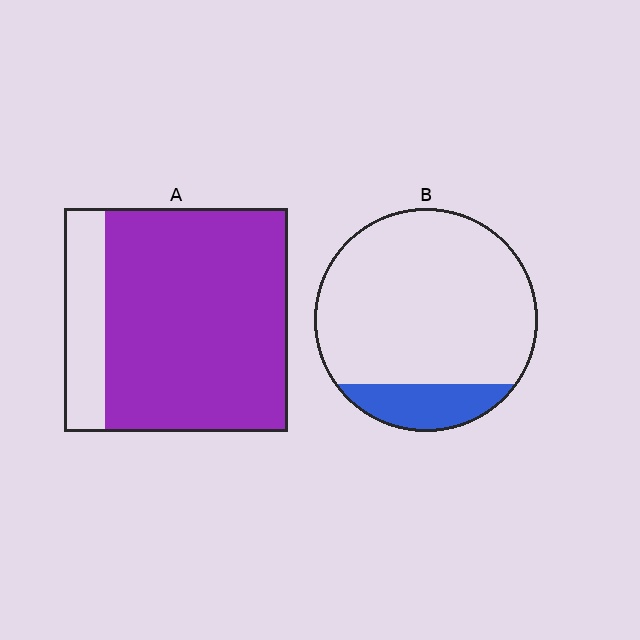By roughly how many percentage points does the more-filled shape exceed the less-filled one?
By roughly 65 percentage points (A over B).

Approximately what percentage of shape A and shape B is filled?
A is approximately 80% and B is approximately 15%.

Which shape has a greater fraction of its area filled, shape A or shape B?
Shape A.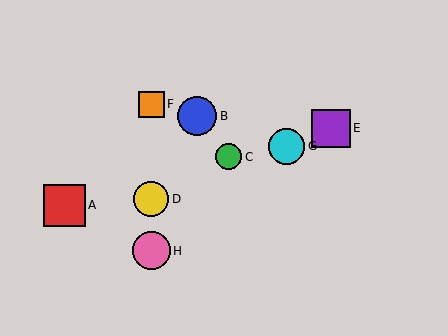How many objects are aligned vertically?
3 objects (D, F, H) are aligned vertically.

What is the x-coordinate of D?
Object D is at x≈151.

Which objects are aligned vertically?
Objects D, F, H are aligned vertically.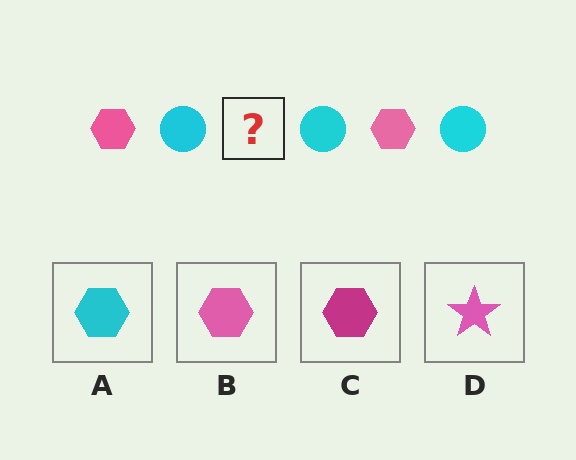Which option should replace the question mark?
Option B.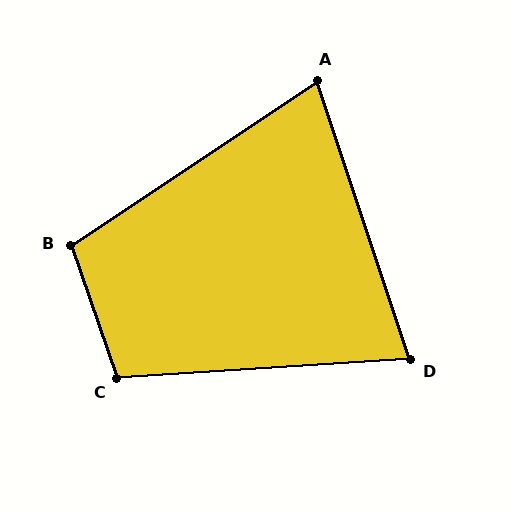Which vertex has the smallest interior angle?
A, at approximately 75 degrees.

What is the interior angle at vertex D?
Approximately 75 degrees (acute).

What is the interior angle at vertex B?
Approximately 105 degrees (obtuse).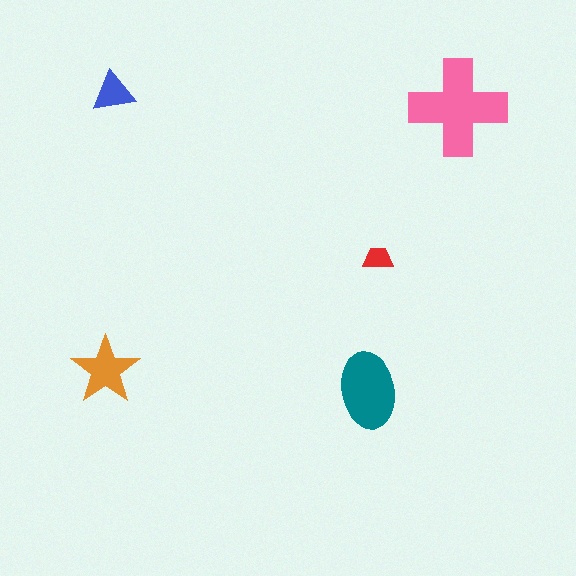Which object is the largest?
The pink cross.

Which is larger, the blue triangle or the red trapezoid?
The blue triangle.